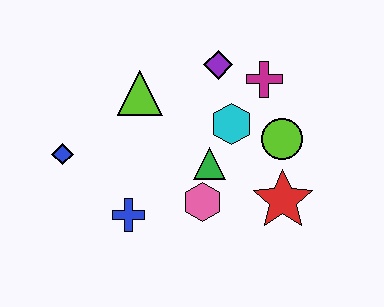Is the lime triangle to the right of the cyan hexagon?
No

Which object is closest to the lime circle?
The cyan hexagon is closest to the lime circle.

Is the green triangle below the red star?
No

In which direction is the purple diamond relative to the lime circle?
The purple diamond is above the lime circle.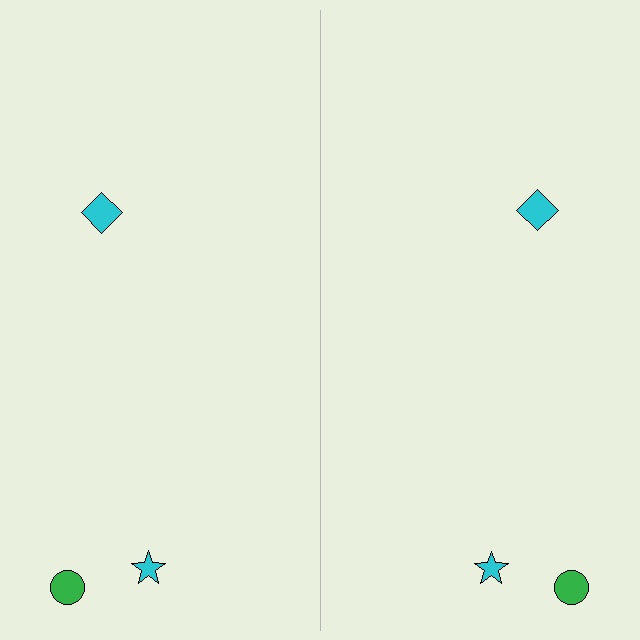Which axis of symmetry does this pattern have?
The pattern has a vertical axis of symmetry running through the center of the image.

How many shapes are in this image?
There are 6 shapes in this image.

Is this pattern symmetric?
Yes, this pattern has bilateral (reflection) symmetry.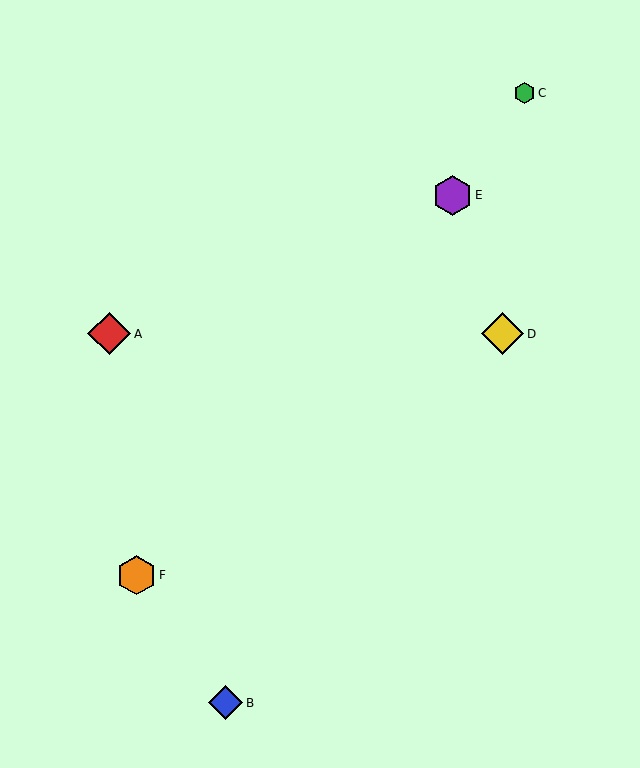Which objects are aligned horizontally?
Objects A, D are aligned horizontally.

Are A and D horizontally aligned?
Yes, both are at y≈334.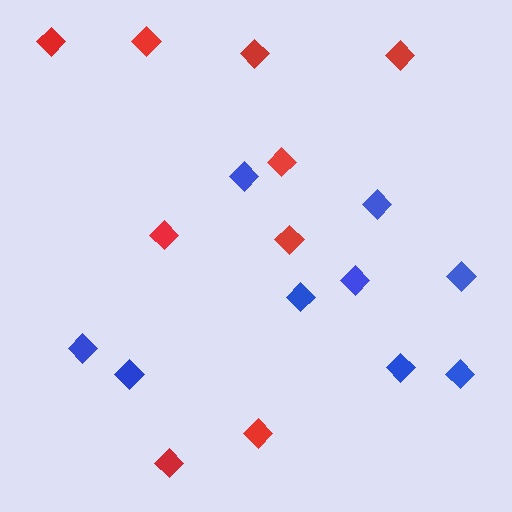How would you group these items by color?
There are 2 groups: one group of red diamonds (9) and one group of blue diamonds (9).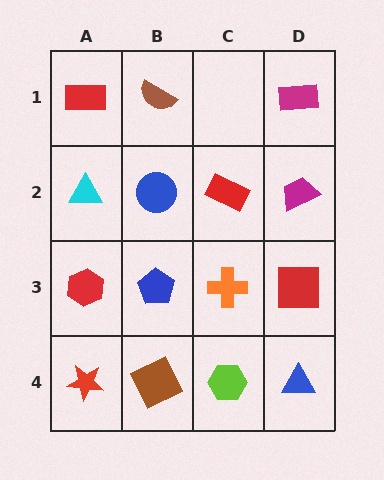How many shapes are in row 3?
4 shapes.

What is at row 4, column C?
A lime hexagon.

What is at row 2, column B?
A blue circle.